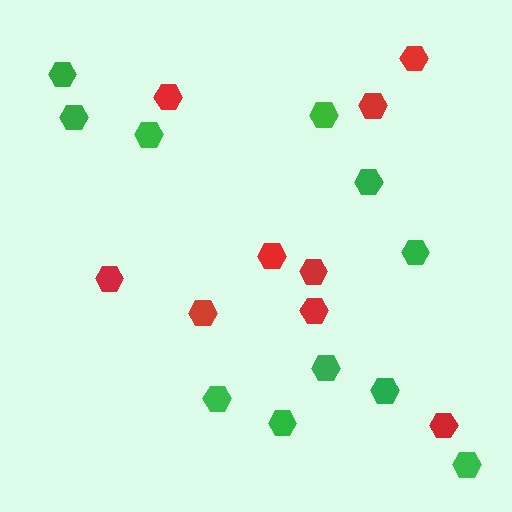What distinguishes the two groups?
There are 2 groups: one group of green hexagons (11) and one group of red hexagons (9).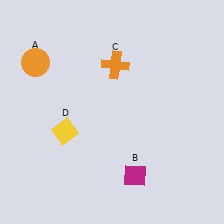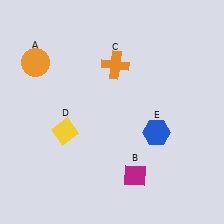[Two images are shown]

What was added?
A blue hexagon (E) was added in Image 2.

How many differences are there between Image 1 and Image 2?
There is 1 difference between the two images.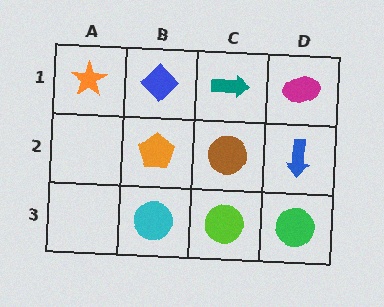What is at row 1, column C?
A teal arrow.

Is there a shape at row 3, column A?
No, that cell is empty.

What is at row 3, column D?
A green circle.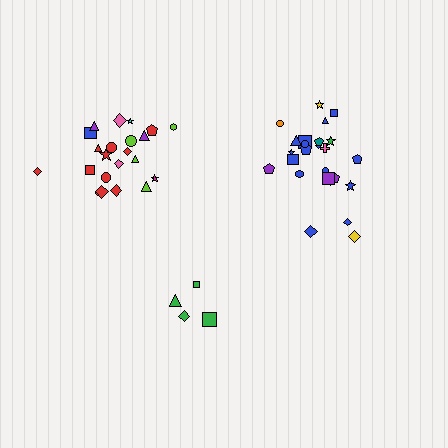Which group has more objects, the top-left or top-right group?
The top-right group.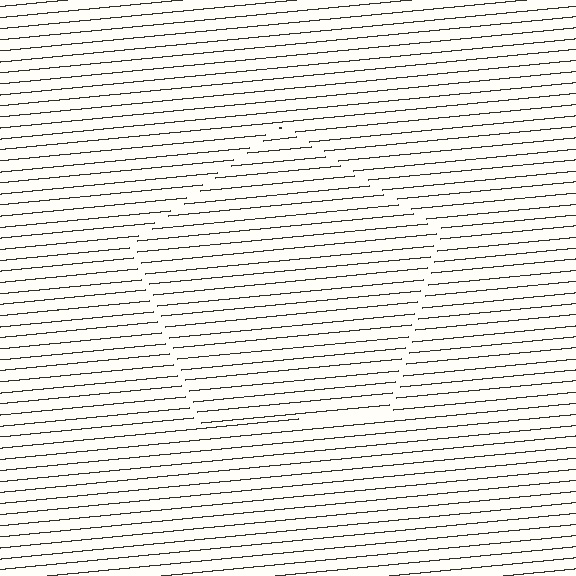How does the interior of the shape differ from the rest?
The interior of the shape contains the same grating, shifted by half a period — the contour is defined by the phase discontinuity where line-ends from the inner and outer gratings abut.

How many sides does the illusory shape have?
5 sides — the line-ends trace a pentagon.